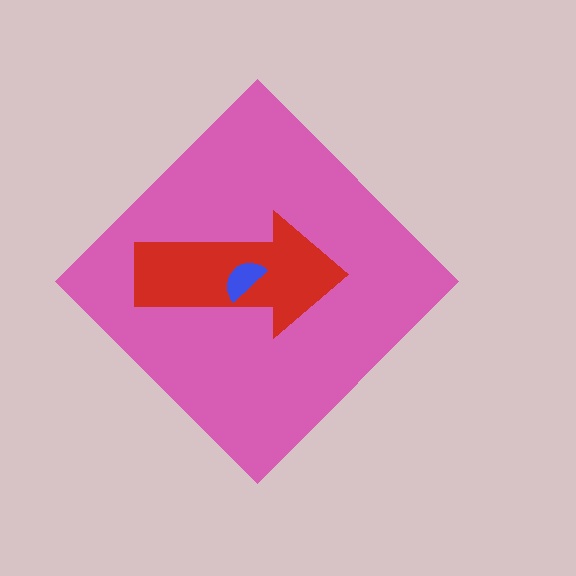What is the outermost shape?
The pink diamond.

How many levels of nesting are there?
3.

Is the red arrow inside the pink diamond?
Yes.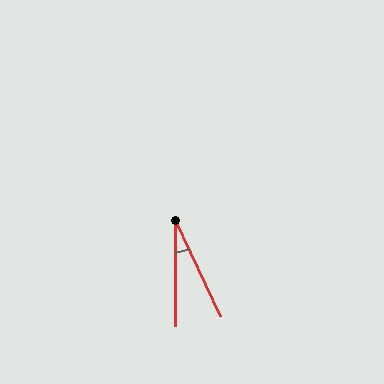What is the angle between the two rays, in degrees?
Approximately 25 degrees.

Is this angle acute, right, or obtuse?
It is acute.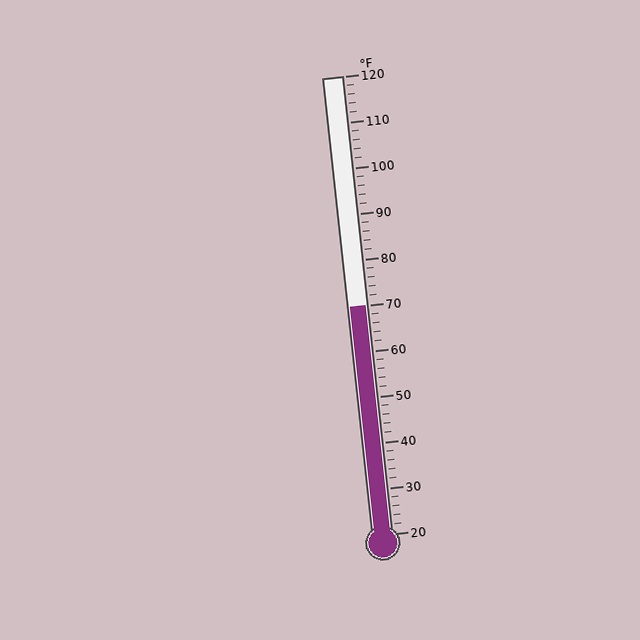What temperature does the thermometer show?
The thermometer shows approximately 70°F.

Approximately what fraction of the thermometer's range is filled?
The thermometer is filled to approximately 50% of its range.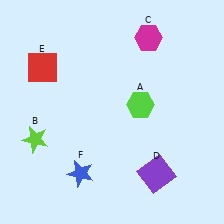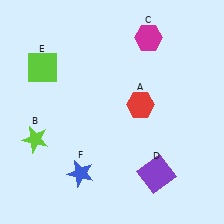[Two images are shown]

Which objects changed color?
A changed from lime to red. E changed from red to lime.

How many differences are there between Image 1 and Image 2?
There are 2 differences between the two images.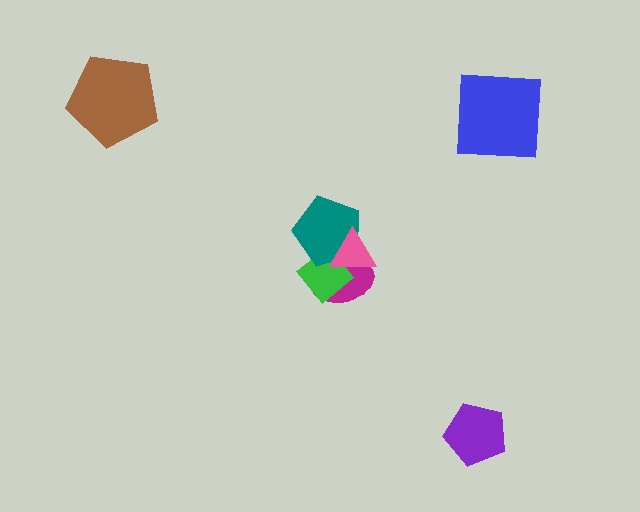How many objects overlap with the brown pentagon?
0 objects overlap with the brown pentagon.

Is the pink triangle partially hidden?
No, no other shape covers it.